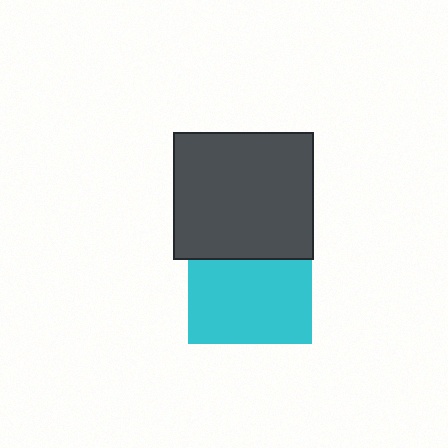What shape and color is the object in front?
The object in front is a dark gray rectangle.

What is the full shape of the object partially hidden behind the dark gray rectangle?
The partially hidden object is a cyan square.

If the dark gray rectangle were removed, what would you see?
You would see the complete cyan square.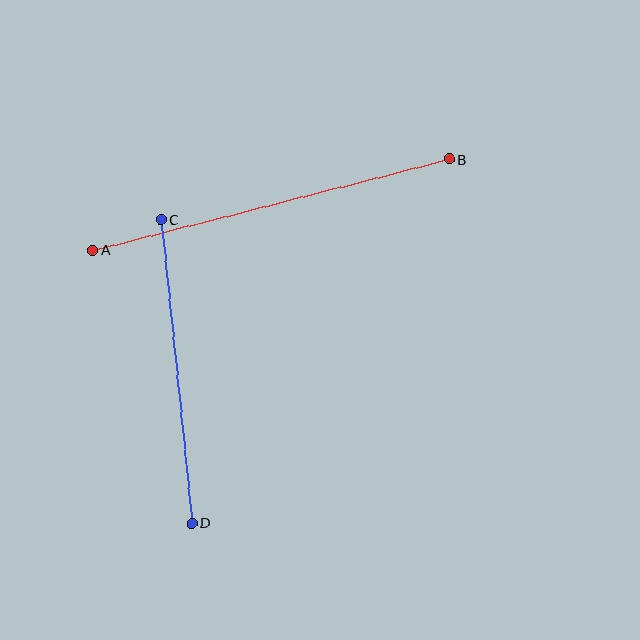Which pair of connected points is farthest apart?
Points A and B are farthest apart.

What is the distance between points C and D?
The distance is approximately 305 pixels.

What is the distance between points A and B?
The distance is approximately 368 pixels.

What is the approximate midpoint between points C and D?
The midpoint is at approximately (176, 371) pixels.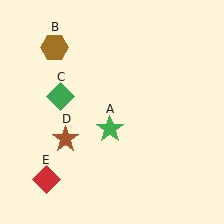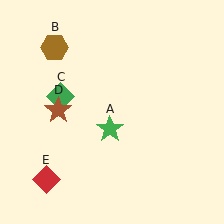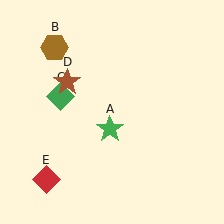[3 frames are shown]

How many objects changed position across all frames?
1 object changed position: brown star (object D).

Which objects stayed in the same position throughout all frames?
Green star (object A) and brown hexagon (object B) and green diamond (object C) and red diamond (object E) remained stationary.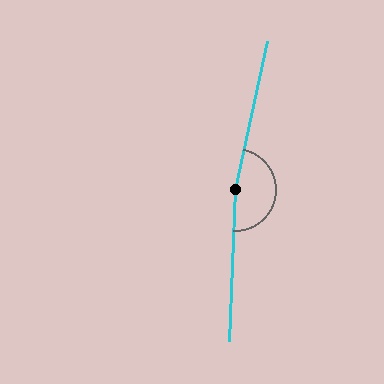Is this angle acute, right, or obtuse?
It is obtuse.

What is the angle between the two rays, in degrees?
Approximately 170 degrees.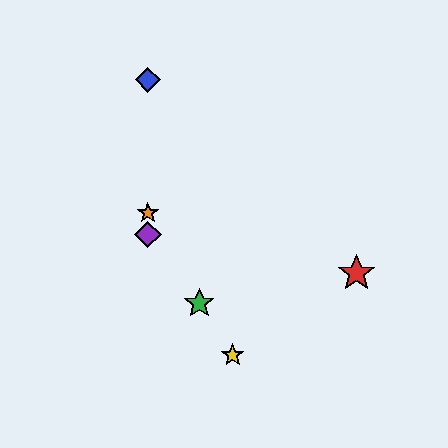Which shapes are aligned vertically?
The blue diamond, the purple diamond, the orange star are aligned vertically.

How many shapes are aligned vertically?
3 shapes (the blue diamond, the purple diamond, the orange star) are aligned vertically.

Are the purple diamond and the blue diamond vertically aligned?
Yes, both are at x≈148.